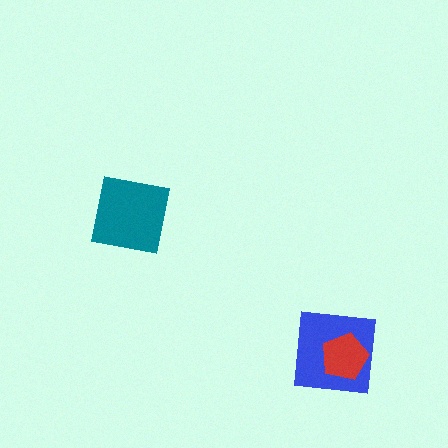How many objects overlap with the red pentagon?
1 object overlaps with the red pentagon.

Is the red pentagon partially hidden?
No, no other shape covers it.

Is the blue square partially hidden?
Yes, it is partially covered by another shape.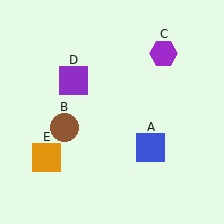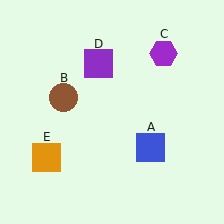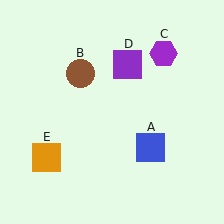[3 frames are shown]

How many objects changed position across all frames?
2 objects changed position: brown circle (object B), purple square (object D).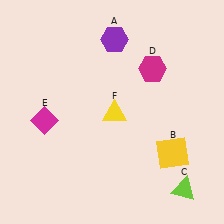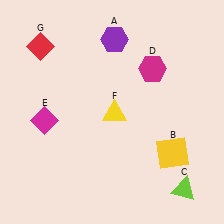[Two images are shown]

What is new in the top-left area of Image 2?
A red diamond (G) was added in the top-left area of Image 2.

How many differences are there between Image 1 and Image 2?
There is 1 difference between the two images.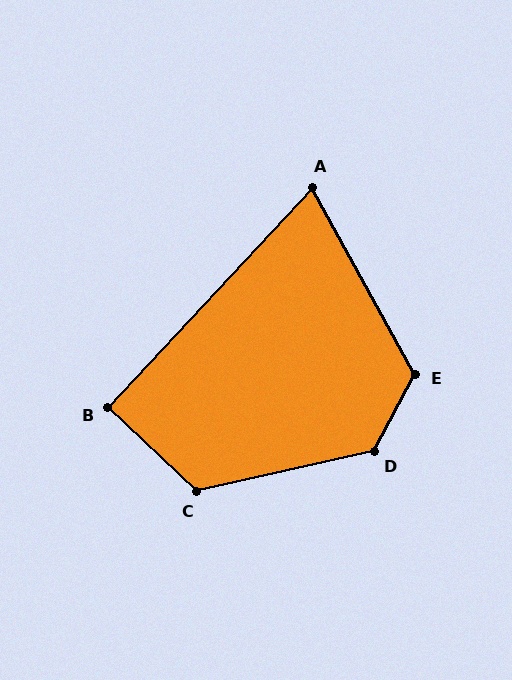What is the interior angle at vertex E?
Approximately 124 degrees (obtuse).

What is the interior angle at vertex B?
Approximately 91 degrees (approximately right).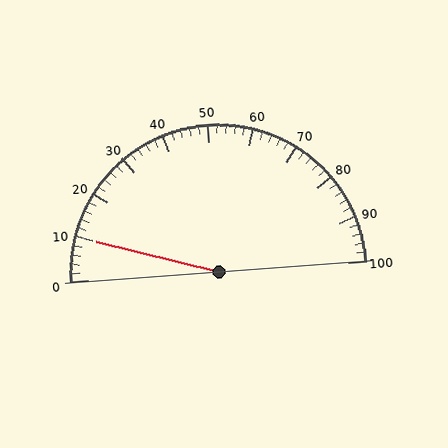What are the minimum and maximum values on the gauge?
The gauge ranges from 0 to 100.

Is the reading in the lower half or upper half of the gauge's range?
The reading is in the lower half of the range (0 to 100).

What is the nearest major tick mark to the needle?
The nearest major tick mark is 10.